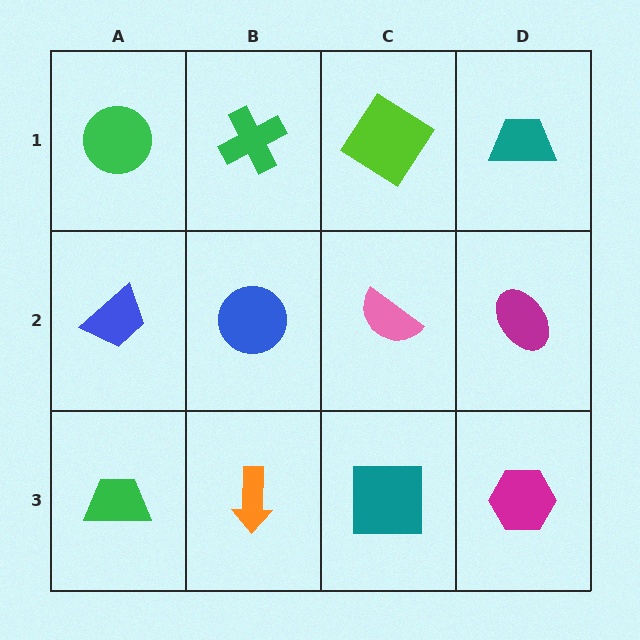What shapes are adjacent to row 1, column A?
A blue trapezoid (row 2, column A), a green cross (row 1, column B).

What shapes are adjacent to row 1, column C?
A pink semicircle (row 2, column C), a green cross (row 1, column B), a teal trapezoid (row 1, column D).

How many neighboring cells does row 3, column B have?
3.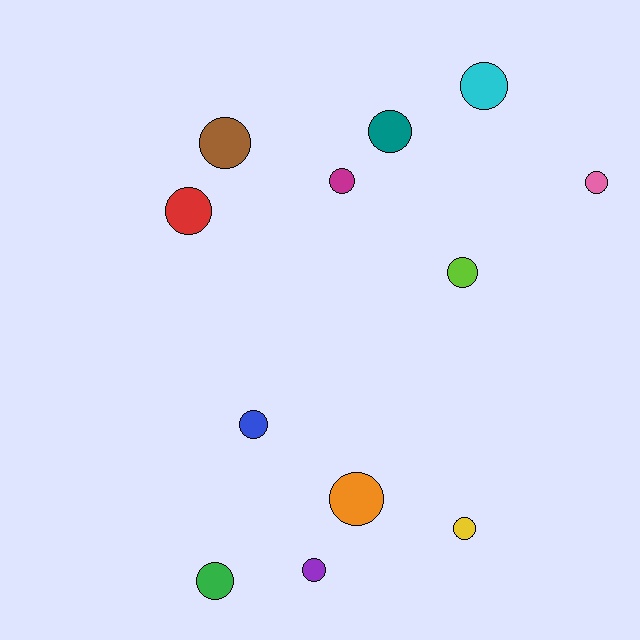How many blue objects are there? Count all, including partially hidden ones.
There is 1 blue object.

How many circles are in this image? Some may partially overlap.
There are 12 circles.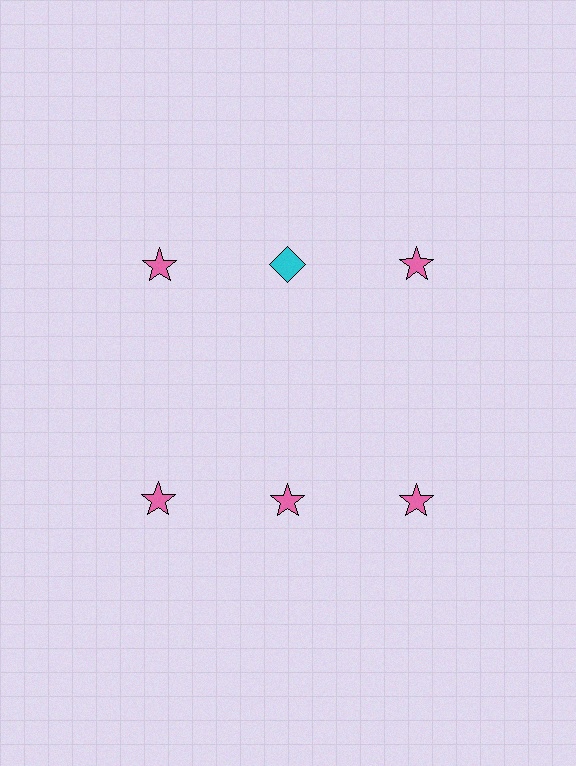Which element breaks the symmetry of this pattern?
The cyan diamond in the top row, second from left column breaks the symmetry. All other shapes are pink stars.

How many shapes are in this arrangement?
There are 6 shapes arranged in a grid pattern.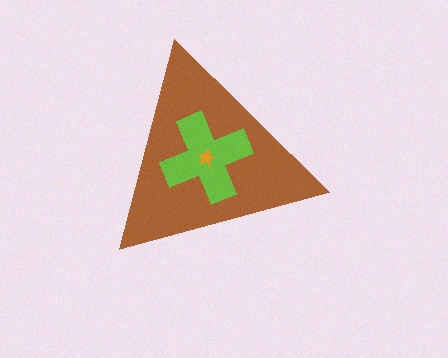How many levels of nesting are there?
3.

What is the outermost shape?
The brown triangle.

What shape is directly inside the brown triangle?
The lime cross.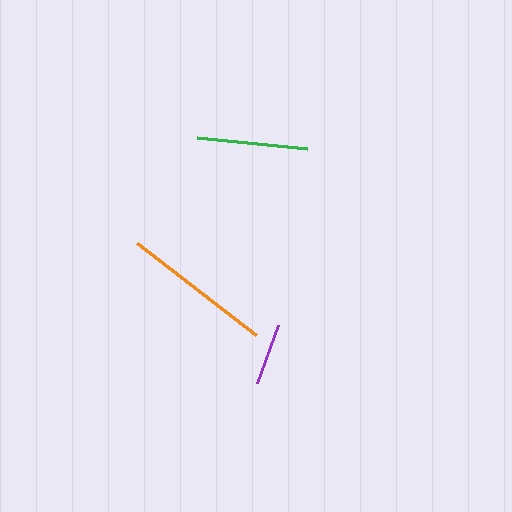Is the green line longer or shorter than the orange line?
The orange line is longer than the green line.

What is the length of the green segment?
The green segment is approximately 111 pixels long.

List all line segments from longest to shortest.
From longest to shortest: orange, green, purple.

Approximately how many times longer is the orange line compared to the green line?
The orange line is approximately 1.4 times the length of the green line.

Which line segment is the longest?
The orange line is the longest at approximately 150 pixels.